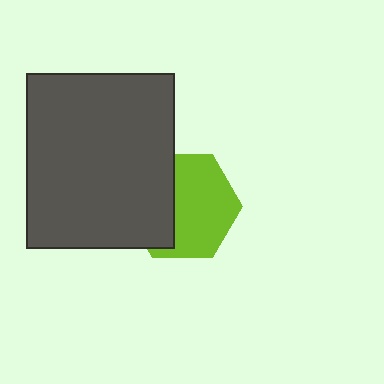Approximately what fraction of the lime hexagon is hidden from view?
Roughly 40% of the lime hexagon is hidden behind the dark gray rectangle.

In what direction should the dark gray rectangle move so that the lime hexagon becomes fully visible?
The dark gray rectangle should move left. That is the shortest direction to clear the overlap and leave the lime hexagon fully visible.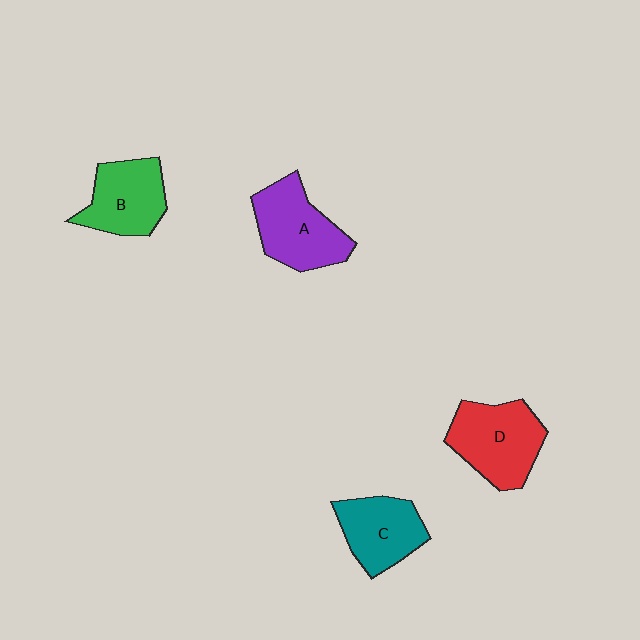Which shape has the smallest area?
Shape C (teal).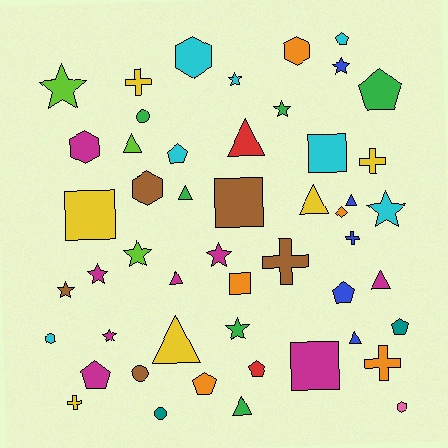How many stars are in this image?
There are 11 stars.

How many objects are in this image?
There are 50 objects.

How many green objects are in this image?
There are 6 green objects.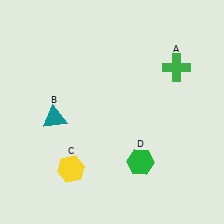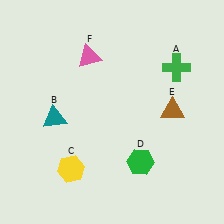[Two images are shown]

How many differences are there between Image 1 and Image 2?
There are 2 differences between the two images.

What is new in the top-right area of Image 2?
A brown triangle (E) was added in the top-right area of Image 2.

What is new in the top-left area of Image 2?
A pink triangle (F) was added in the top-left area of Image 2.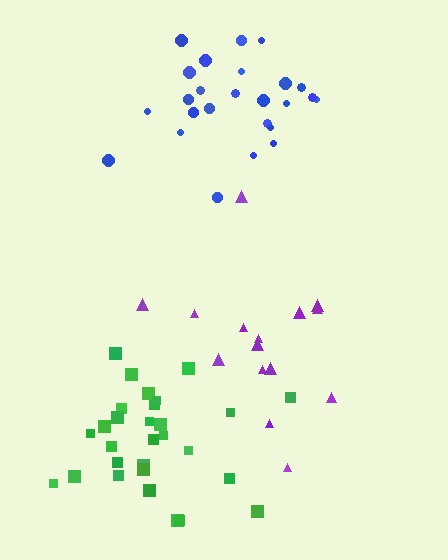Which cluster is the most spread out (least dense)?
Purple.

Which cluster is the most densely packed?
Blue.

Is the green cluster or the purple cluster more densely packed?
Green.